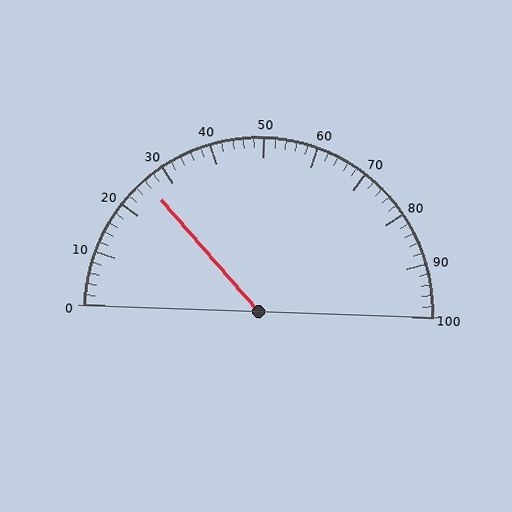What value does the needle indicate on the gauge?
The needle indicates approximately 26.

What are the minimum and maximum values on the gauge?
The gauge ranges from 0 to 100.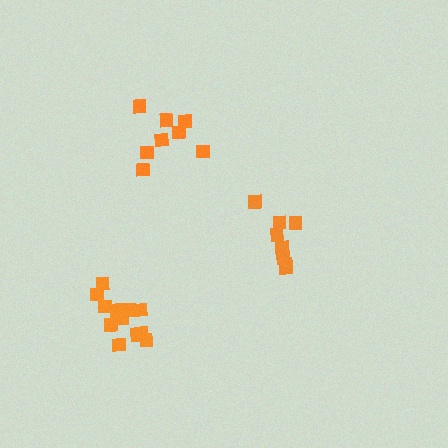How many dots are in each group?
Group 1: 12 dots, Group 2: 8 dots, Group 3: 8 dots (28 total).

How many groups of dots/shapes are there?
There are 3 groups.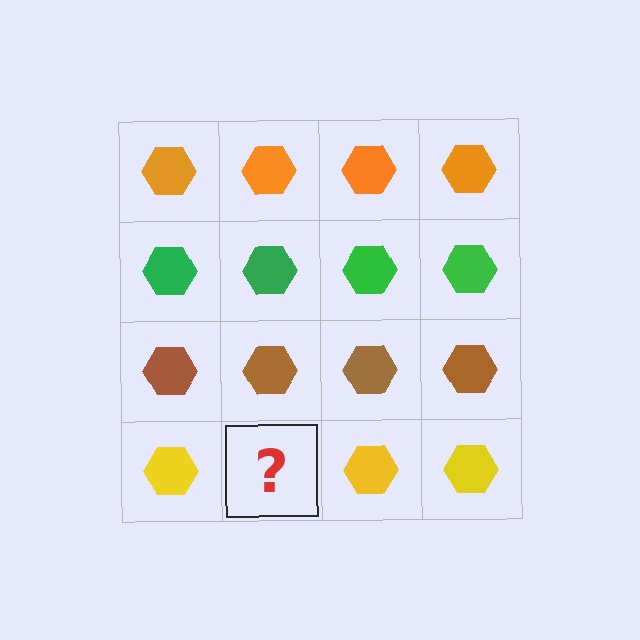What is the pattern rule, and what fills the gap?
The rule is that each row has a consistent color. The gap should be filled with a yellow hexagon.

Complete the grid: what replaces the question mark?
The question mark should be replaced with a yellow hexagon.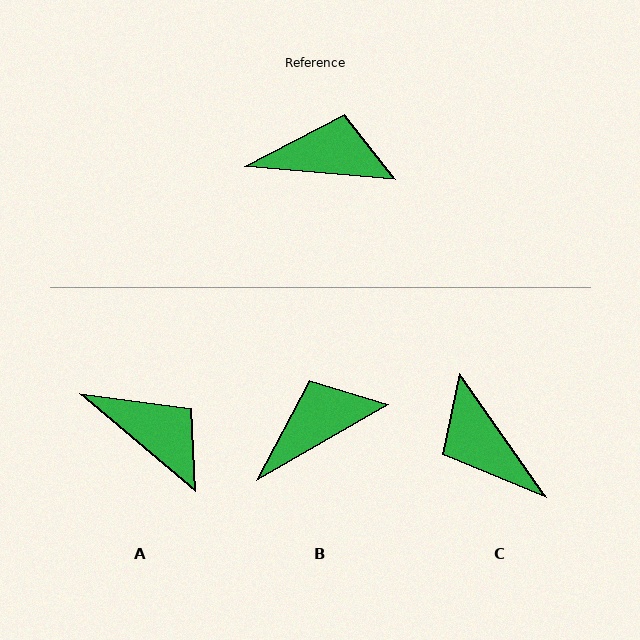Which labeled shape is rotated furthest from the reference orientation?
C, about 130 degrees away.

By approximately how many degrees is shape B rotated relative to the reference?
Approximately 35 degrees counter-clockwise.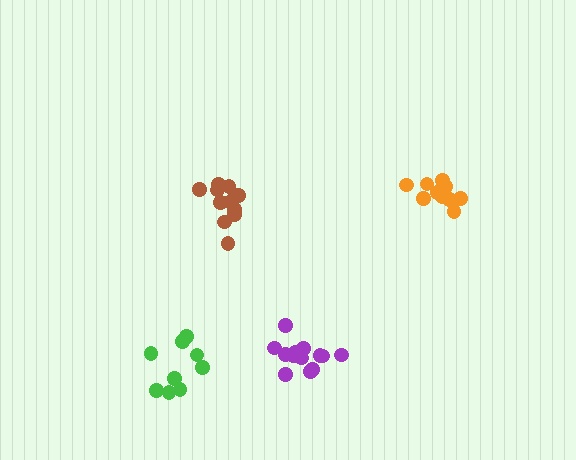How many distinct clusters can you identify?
There are 4 distinct clusters.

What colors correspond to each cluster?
The clusters are colored: purple, brown, orange, green.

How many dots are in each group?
Group 1: 13 dots, Group 2: 13 dots, Group 3: 11 dots, Group 4: 9 dots (46 total).